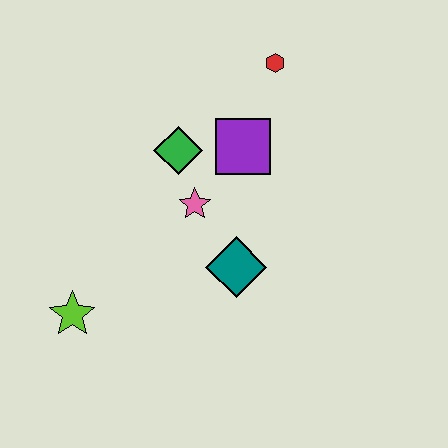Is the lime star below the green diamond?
Yes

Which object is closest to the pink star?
The green diamond is closest to the pink star.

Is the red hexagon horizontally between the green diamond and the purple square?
No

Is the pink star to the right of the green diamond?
Yes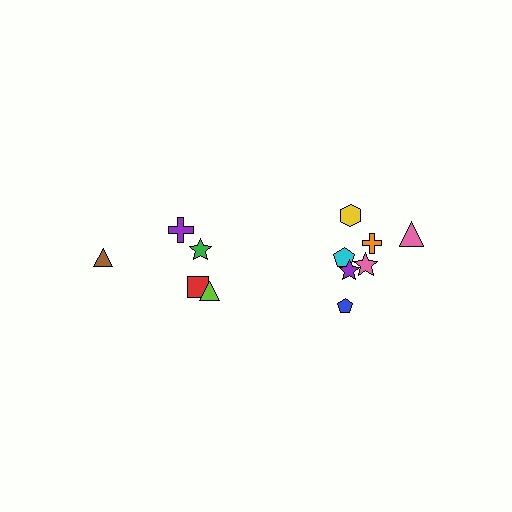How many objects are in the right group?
There are 7 objects.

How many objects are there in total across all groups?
There are 12 objects.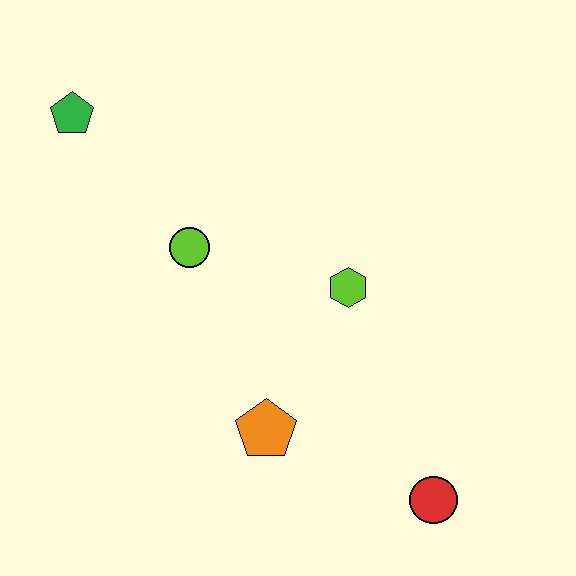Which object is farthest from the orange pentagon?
The green pentagon is farthest from the orange pentagon.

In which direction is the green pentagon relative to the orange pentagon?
The green pentagon is above the orange pentagon.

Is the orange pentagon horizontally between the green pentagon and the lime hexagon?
Yes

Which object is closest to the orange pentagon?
The lime hexagon is closest to the orange pentagon.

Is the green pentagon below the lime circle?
No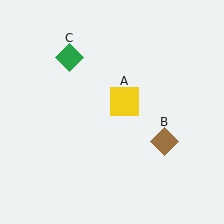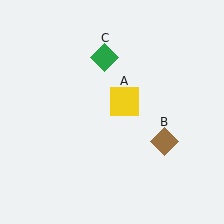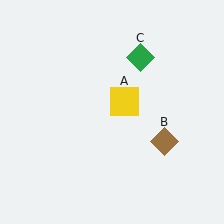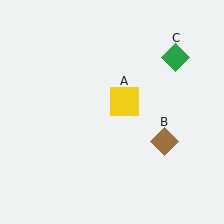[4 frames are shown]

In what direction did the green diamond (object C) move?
The green diamond (object C) moved right.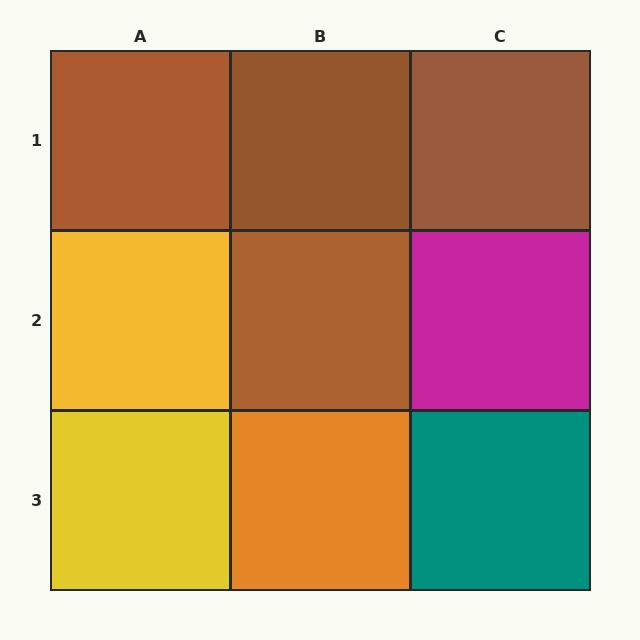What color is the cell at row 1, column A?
Brown.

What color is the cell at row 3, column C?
Teal.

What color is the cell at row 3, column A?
Yellow.